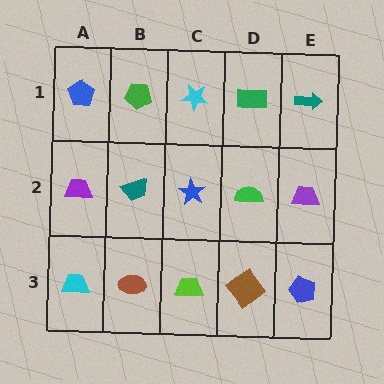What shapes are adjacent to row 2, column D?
A green rectangle (row 1, column D), a brown diamond (row 3, column D), a blue star (row 2, column C), a purple trapezoid (row 2, column E).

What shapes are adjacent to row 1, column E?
A purple trapezoid (row 2, column E), a green rectangle (row 1, column D).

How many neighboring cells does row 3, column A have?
2.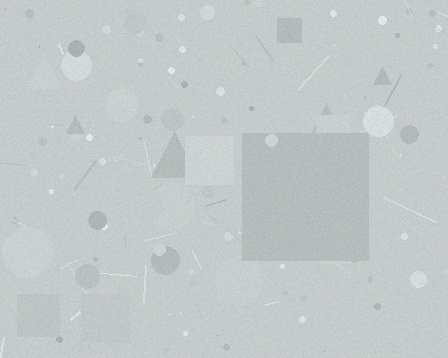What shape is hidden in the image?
A square is hidden in the image.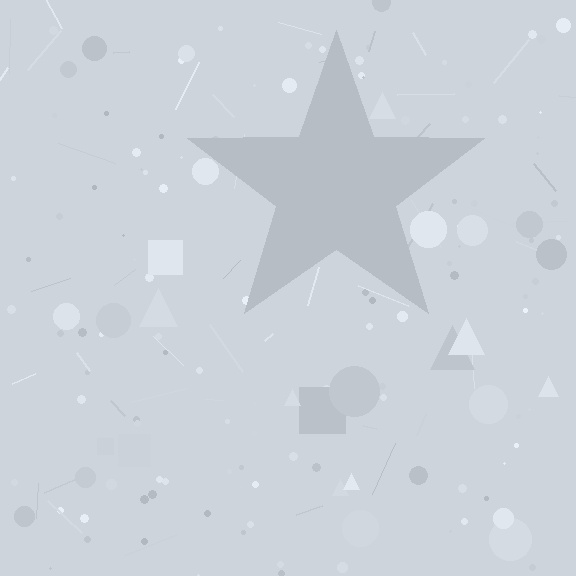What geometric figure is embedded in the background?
A star is embedded in the background.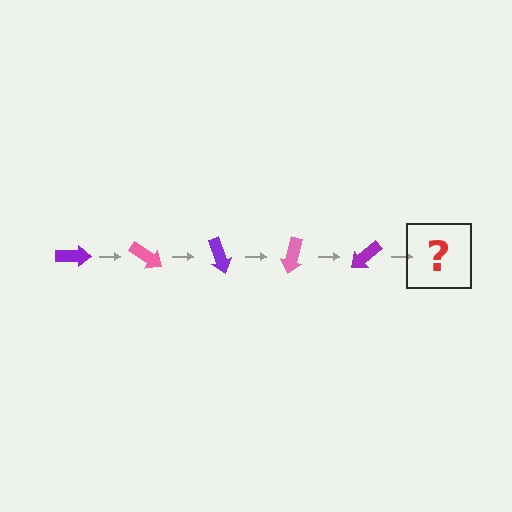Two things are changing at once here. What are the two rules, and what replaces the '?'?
The two rules are that it rotates 35 degrees each step and the color cycles through purple and pink. The '?' should be a pink arrow, rotated 175 degrees from the start.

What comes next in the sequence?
The next element should be a pink arrow, rotated 175 degrees from the start.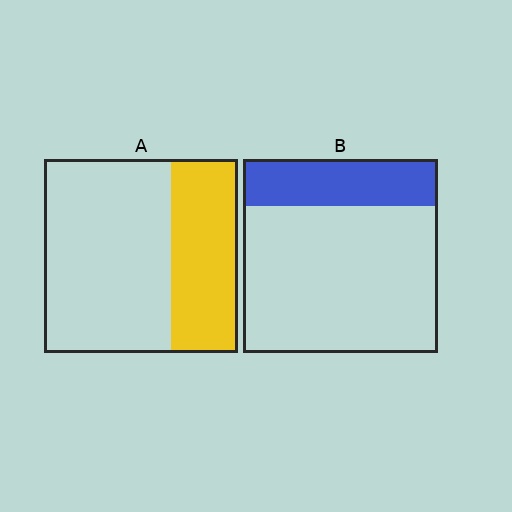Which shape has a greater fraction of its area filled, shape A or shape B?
Shape A.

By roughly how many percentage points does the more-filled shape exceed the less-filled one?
By roughly 10 percentage points (A over B).